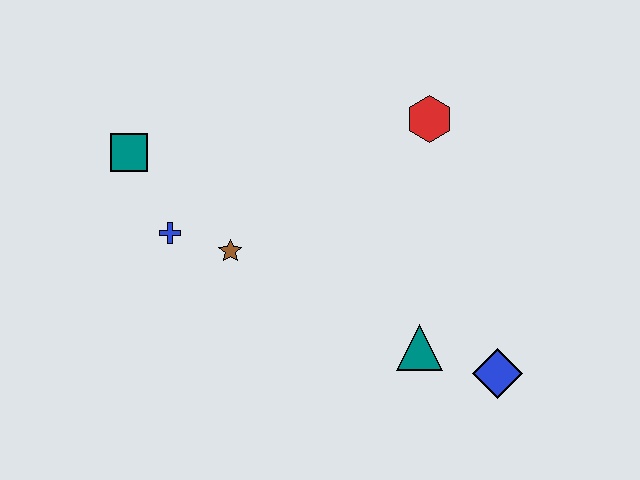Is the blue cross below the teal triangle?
No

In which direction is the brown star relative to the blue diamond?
The brown star is to the left of the blue diamond.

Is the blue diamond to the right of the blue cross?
Yes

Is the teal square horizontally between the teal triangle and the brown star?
No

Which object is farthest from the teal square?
The blue diamond is farthest from the teal square.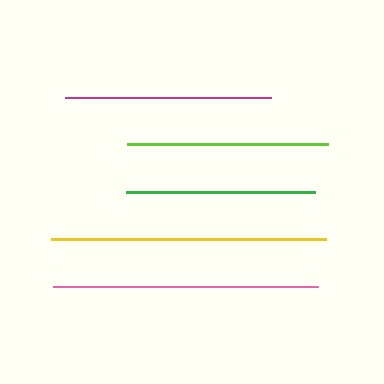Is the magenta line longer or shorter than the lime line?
The magenta line is longer than the lime line.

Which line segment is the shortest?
The green line is the shortest at approximately 188 pixels.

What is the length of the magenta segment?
The magenta segment is approximately 206 pixels long.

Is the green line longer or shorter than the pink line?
The pink line is longer than the green line.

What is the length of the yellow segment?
The yellow segment is approximately 274 pixels long.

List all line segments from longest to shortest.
From longest to shortest: yellow, pink, magenta, lime, green.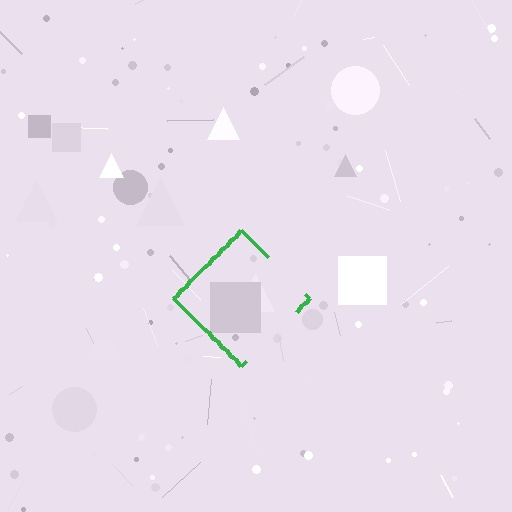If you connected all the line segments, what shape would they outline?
They would outline a diamond.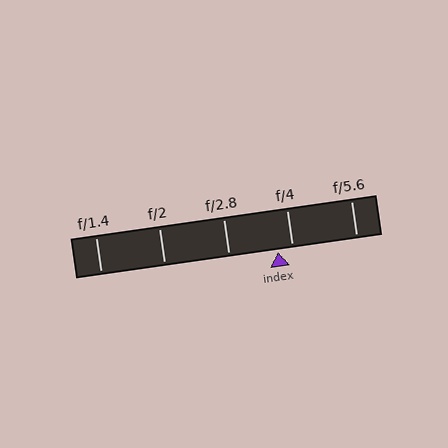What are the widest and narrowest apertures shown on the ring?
The widest aperture shown is f/1.4 and the narrowest is f/5.6.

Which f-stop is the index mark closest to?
The index mark is closest to f/4.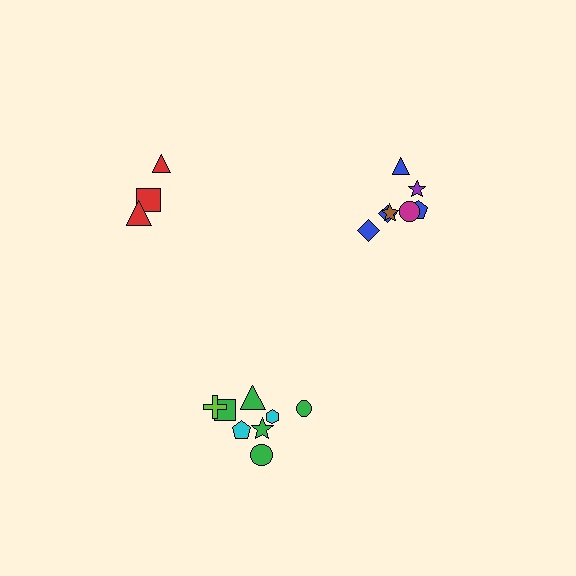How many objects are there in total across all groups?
There are 18 objects.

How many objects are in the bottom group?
There are 8 objects.